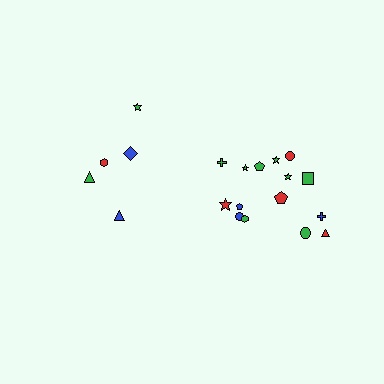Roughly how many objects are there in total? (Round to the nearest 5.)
Roughly 20 objects in total.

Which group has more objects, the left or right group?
The right group.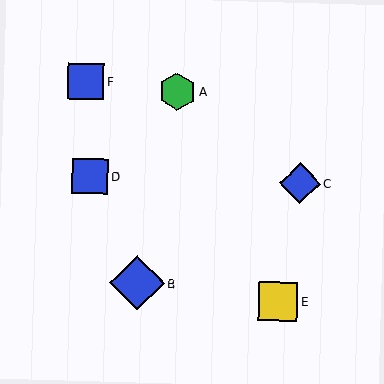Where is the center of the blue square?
The center of the blue square is at (90, 176).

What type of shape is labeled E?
Shape E is a yellow square.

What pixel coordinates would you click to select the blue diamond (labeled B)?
Click at (137, 283) to select the blue diamond B.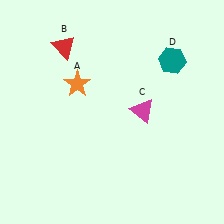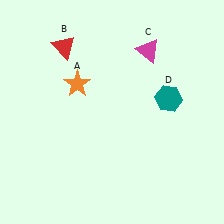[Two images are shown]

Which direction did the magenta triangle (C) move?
The magenta triangle (C) moved up.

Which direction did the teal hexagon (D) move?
The teal hexagon (D) moved down.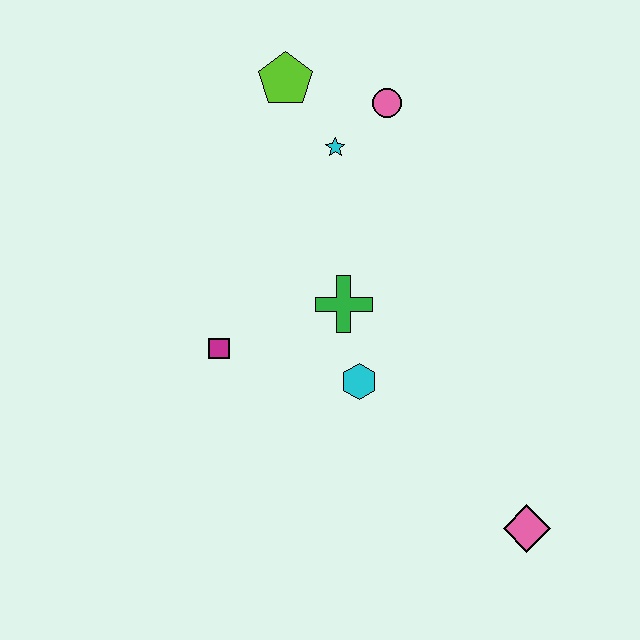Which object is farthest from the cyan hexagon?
The lime pentagon is farthest from the cyan hexagon.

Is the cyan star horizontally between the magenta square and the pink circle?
Yes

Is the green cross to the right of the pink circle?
No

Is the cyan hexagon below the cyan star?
Yes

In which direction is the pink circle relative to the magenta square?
The pink circle is above the magenta square.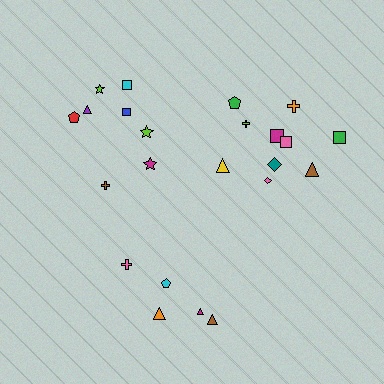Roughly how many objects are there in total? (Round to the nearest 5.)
Roughly 25 objects in total.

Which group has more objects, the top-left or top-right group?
The top-right group.